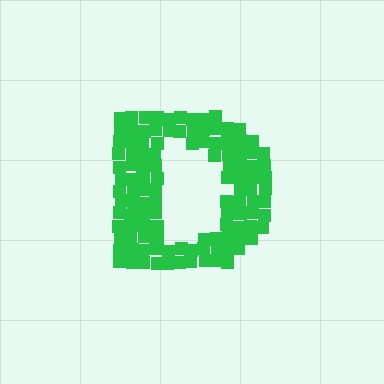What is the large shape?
The large shape is the letter D.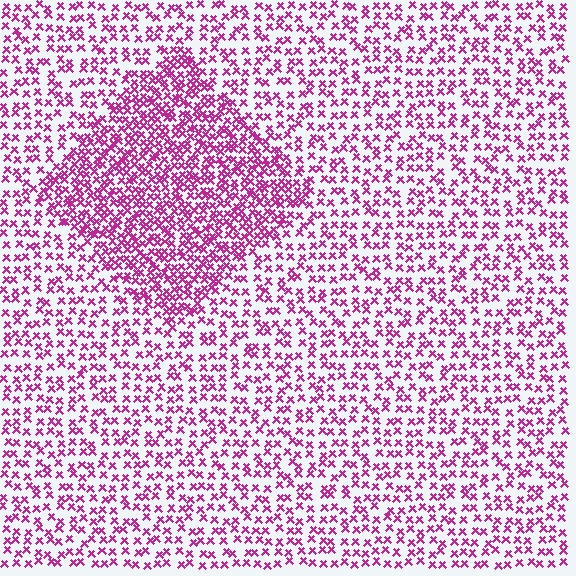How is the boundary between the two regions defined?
The boundary is defined by a change in element density (approximately 2.0x ratio). All elements are the same color, size, and shape.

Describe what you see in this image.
The image contains small magenta elements arranged at two different densities. A diamond-shaped region is visible where the elements are more densely packed than the surrounding area.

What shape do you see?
I see a diamond.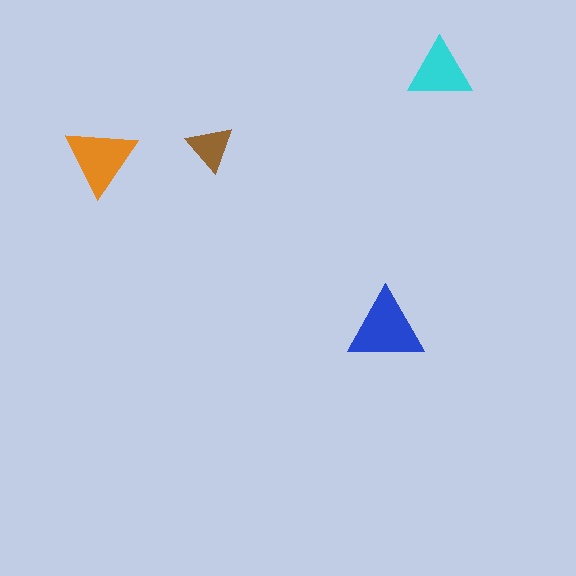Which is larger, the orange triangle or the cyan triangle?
The orange one.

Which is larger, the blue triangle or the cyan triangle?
The blue one.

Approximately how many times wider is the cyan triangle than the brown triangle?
About 1.5 times wider.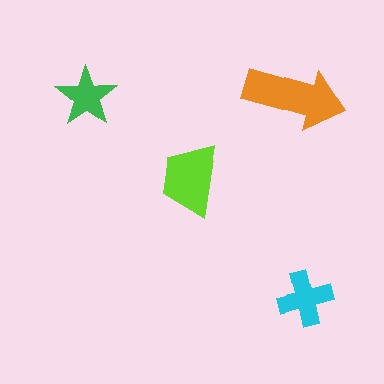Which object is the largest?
The orange arrow.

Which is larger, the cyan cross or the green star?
The cyan cross.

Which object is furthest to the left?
The green star is leftmost.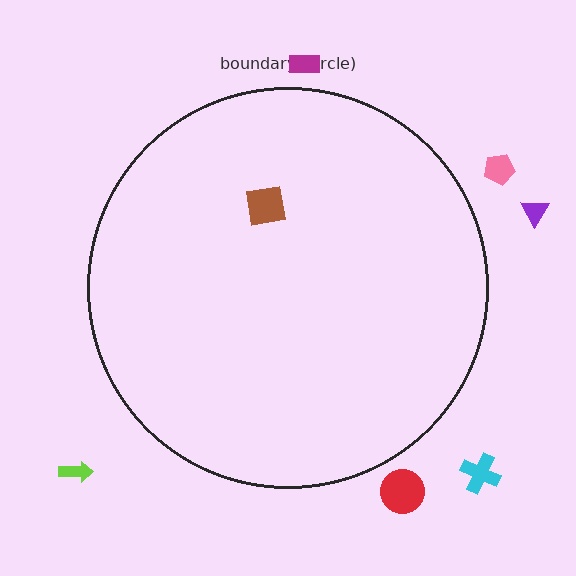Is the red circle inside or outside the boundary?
Outside.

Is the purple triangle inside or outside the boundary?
Outside.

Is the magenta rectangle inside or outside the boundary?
Outside.